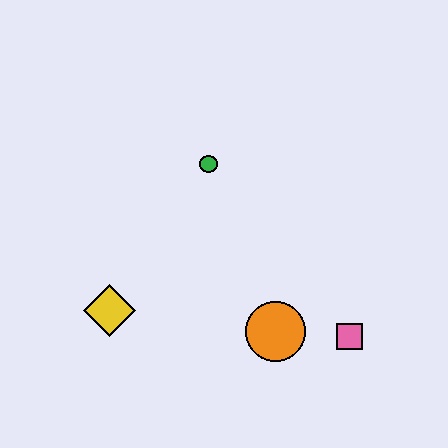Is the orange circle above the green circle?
No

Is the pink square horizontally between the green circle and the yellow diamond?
No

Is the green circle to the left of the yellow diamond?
No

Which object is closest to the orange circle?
The pink square is closest to the orange circle.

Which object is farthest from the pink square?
The yellow diamond is farthest from the pink square.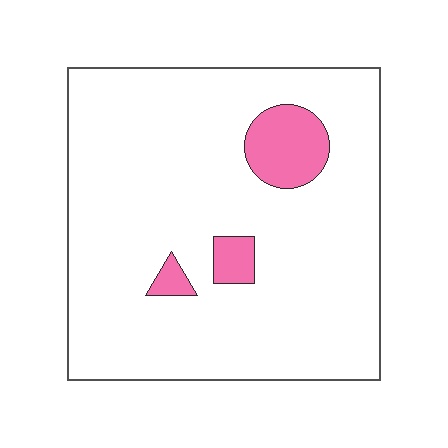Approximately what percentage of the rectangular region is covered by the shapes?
Approximately 10%.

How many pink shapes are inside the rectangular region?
3.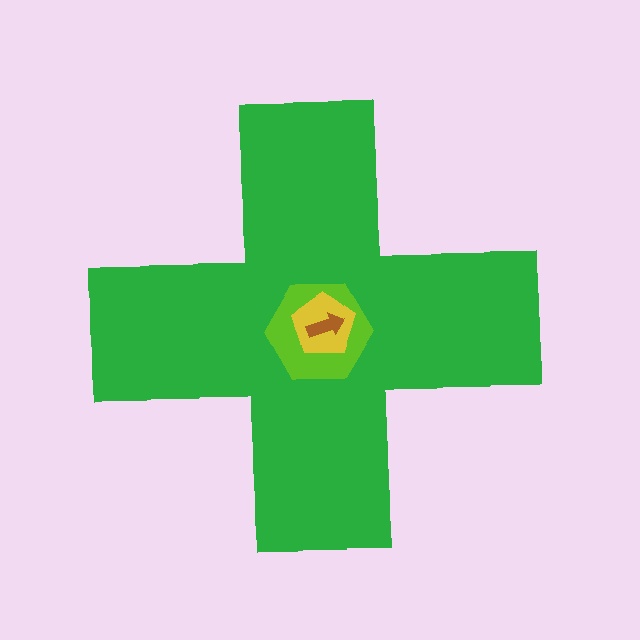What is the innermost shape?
The brown arrow.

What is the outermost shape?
The green cross.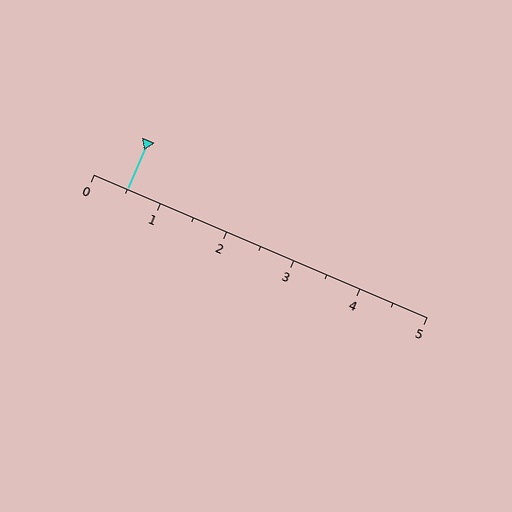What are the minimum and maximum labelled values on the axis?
The axis runs from 0 to 5.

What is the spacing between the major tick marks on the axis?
The major ticks are spaced 1 apart.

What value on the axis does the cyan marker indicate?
The marker indicates approximately 0.5.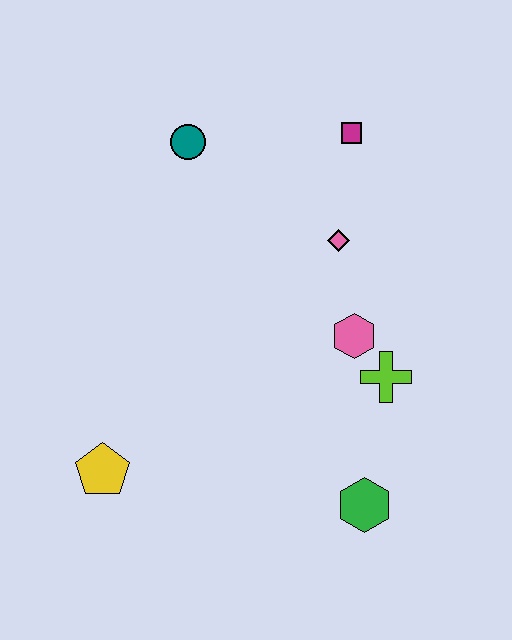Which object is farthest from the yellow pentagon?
The magenta square is farthest from the yellow pentagon.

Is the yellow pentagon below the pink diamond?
Yes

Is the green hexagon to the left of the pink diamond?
No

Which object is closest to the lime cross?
The pink hexagon is closest to the lime cross.